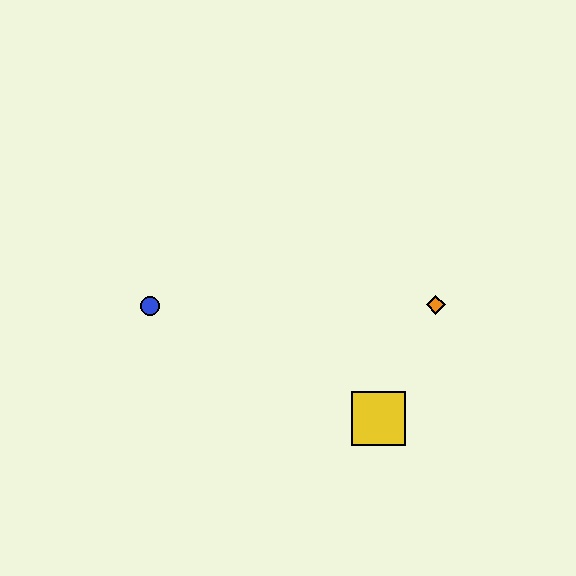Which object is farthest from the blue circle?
The orange diamond is farthest from the blue circle.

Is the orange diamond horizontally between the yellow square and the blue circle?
No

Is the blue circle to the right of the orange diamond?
No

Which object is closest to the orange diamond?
The yellow square is closest to the orange diamond.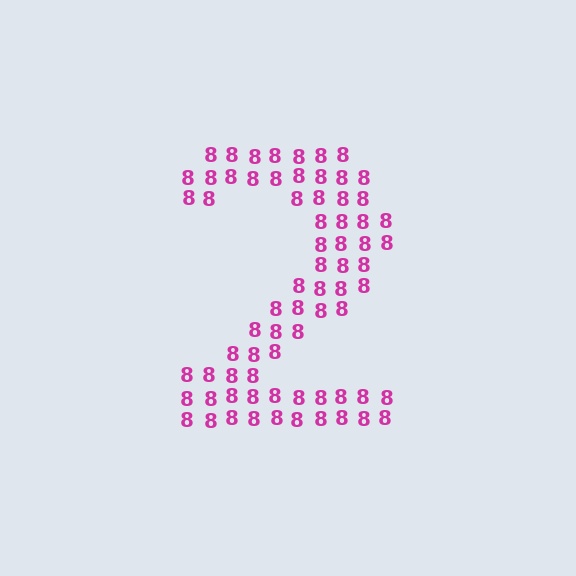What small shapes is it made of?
It is made of small digit 8's.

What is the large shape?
The large shape is the digit 2.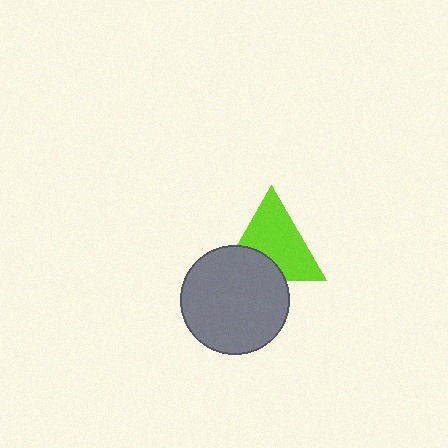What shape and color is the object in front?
The object in front is a gray circle.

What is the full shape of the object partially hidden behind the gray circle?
The partially hidden object is a lime triangle.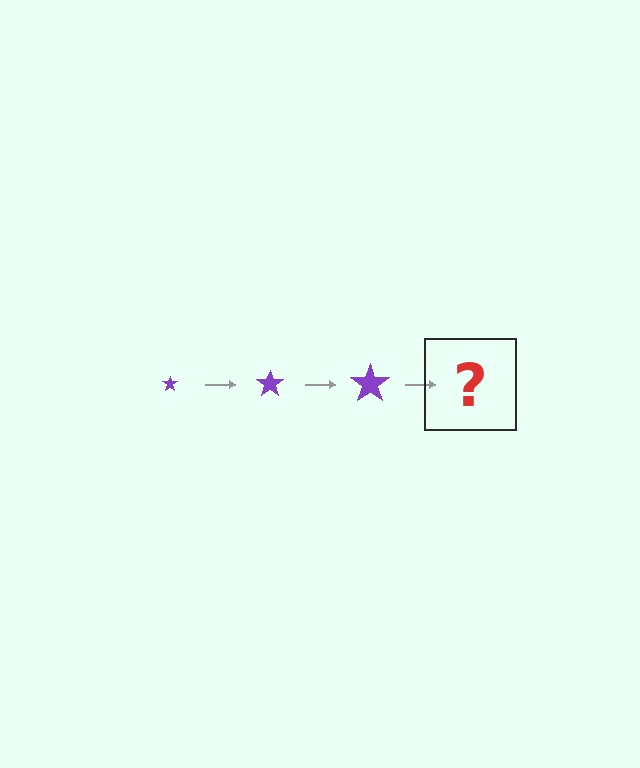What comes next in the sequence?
The next element should be a purple star, larger than the previous one.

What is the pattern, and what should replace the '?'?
The pattern is that the star gets progressively larger each step. The '?' should be a purple star, larger than the previous one.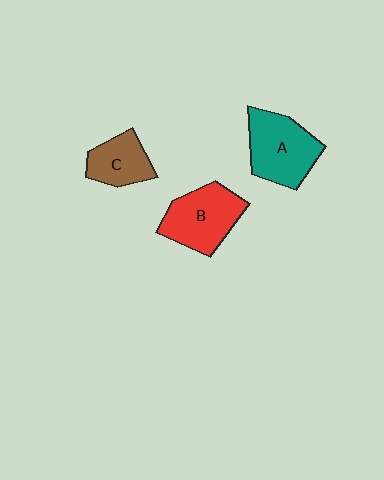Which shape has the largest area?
Shape A (teal).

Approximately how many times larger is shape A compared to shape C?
Approximately 1.6 times.